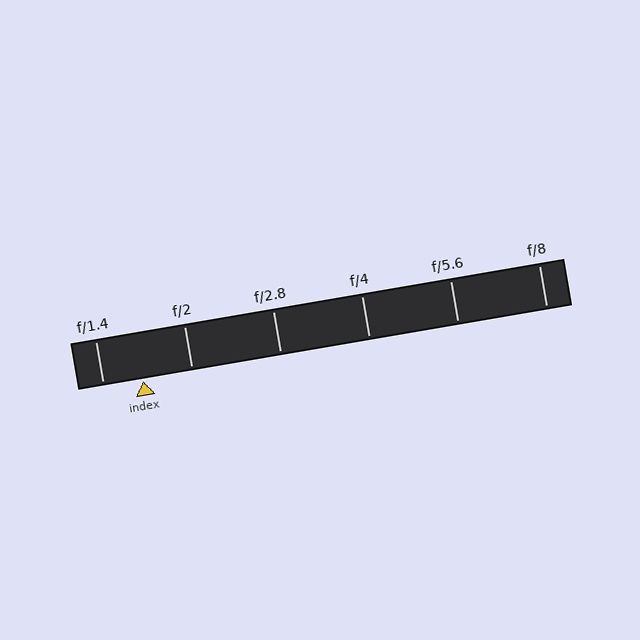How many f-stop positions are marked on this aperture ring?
There are 6 f-stop positions marked.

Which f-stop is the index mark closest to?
The index mark is closest to f/1.4.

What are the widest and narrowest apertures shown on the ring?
The widest aperture shown is f/1.4 and the narrowest is f/8.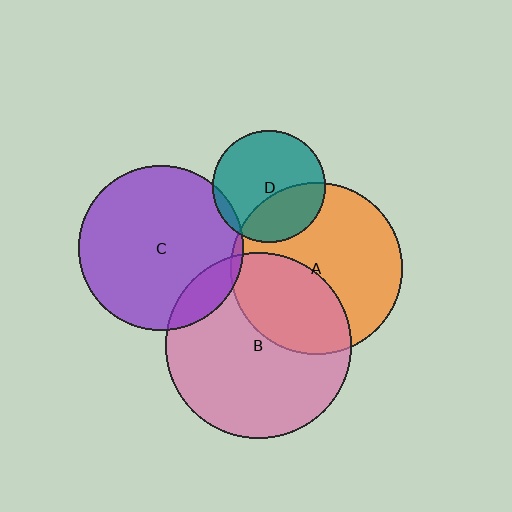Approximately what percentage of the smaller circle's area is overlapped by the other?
Approximately 40%.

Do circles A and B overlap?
Yes.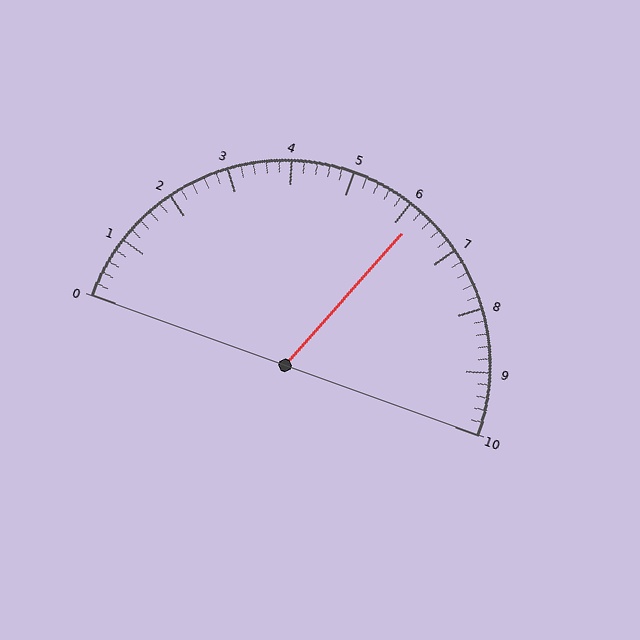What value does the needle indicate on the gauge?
The needle indicates approximately 6.2.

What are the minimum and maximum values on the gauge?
The gauge ranges from 0 to 10.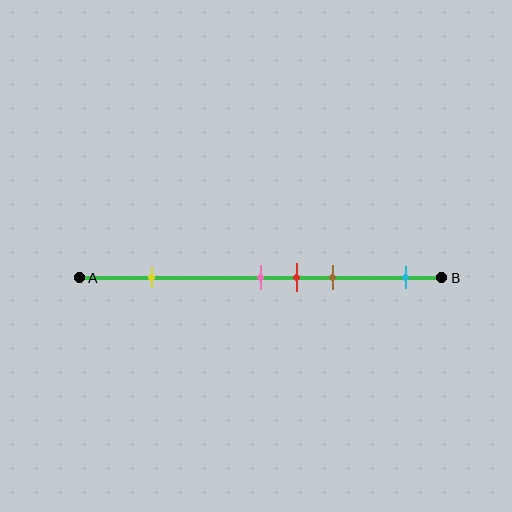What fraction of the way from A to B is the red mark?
The red mark is approximately 60% (0.6) of the way from A to B.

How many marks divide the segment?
There are 5 marks dividing the segment.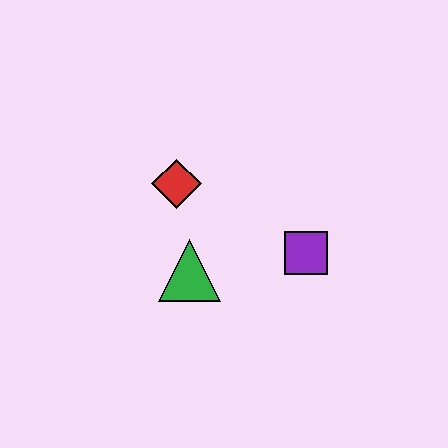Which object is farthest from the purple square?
The red diamond is farthest from the purple square.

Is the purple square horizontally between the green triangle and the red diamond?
No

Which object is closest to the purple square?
The green triangle is closest to the purple square.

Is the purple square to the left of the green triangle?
No